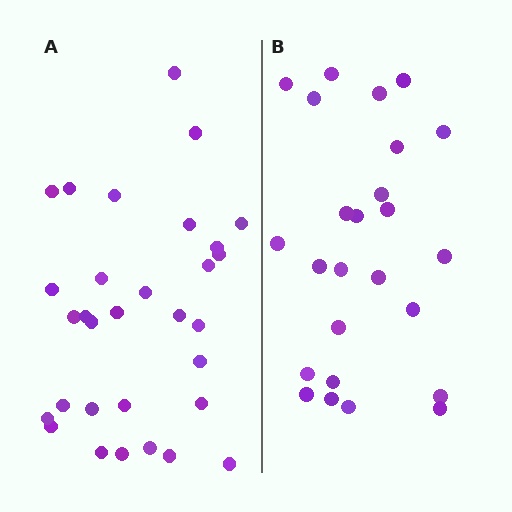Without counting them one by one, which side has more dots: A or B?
Region A (the left region) has more dots.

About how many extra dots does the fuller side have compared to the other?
Region A has about 6 more dots than region B.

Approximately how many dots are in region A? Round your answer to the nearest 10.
About 30 dots. (The exact count is 31, which rounds to 30.)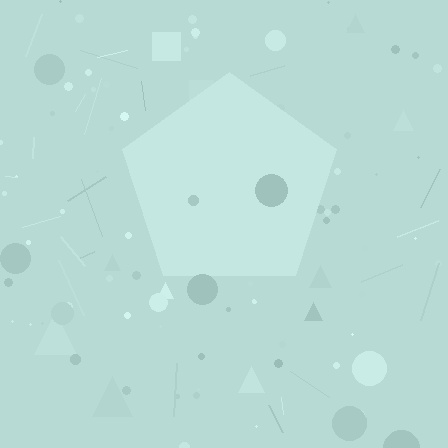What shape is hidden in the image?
A pentagon is hidden in the image.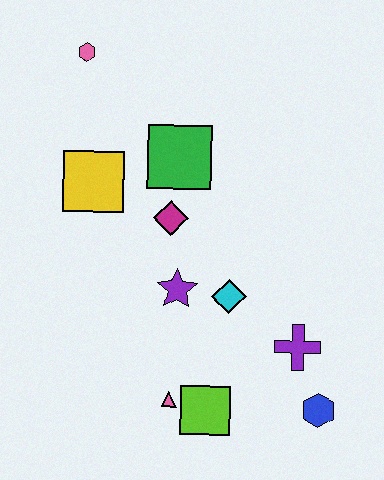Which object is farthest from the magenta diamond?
The blue hexagon is farthest from the magenta diamond.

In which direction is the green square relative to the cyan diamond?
The green square is above the cyan diamond.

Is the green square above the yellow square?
Yes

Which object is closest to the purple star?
The cyan diamond is closest to the purple star.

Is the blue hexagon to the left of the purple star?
No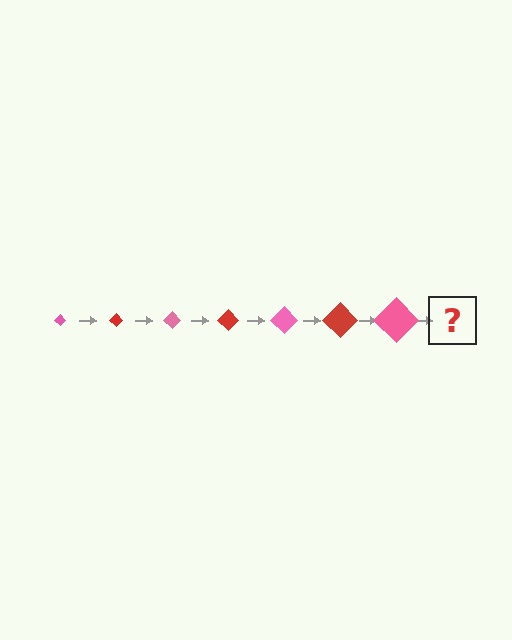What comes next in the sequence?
The next element should be a red diamond, larger than the previous one.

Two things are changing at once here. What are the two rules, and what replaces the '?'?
The two rules are that the diamond grows larger each step and the color cycles through pink and red. The '?' should be a red diamond, larger than the previous one.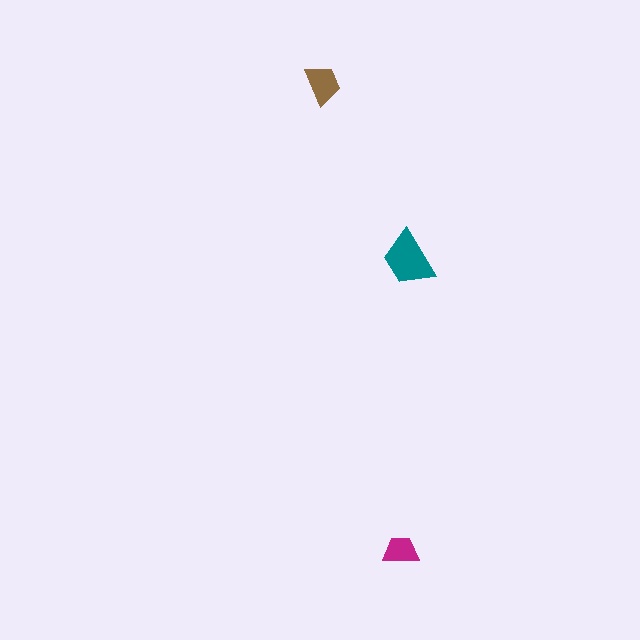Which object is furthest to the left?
The brown trapezoid is leftmost.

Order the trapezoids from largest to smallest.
the teal one, the brown one, the magenta one.